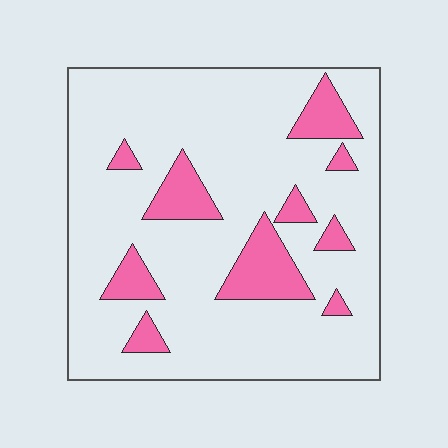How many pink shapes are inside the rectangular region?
10.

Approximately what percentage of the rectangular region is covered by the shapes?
Approximately 15%.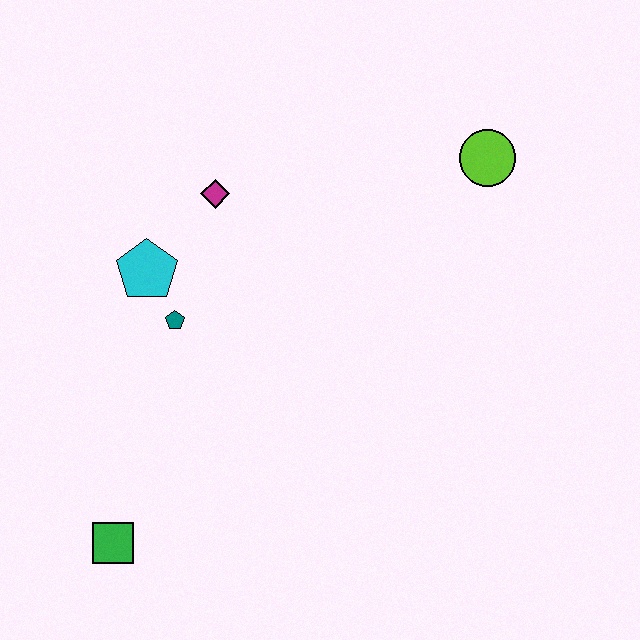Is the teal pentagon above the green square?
Yes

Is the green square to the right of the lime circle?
No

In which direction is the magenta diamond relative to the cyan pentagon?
The magenta diamond is above the cyan pentagon.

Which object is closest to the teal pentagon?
The cyan pentagon is closest to the teal pentagon.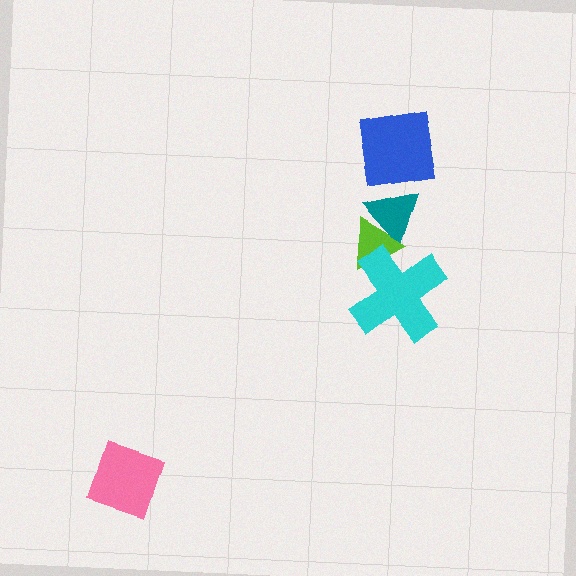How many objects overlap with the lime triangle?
2 objects overlap with the lime triangle.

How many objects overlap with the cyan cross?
1 object overlaps with the cyan cross.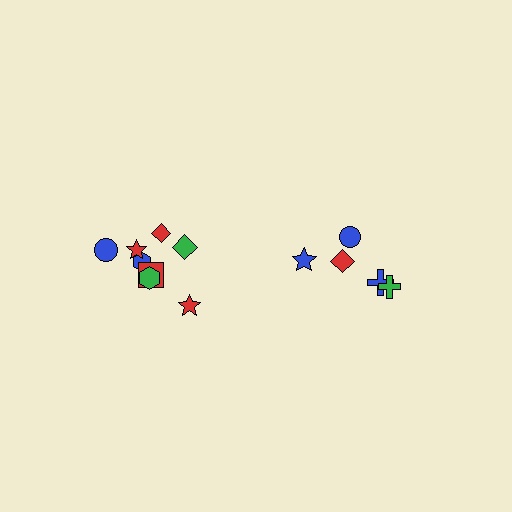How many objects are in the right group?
There are 5 objects.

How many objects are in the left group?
There are 8 objects.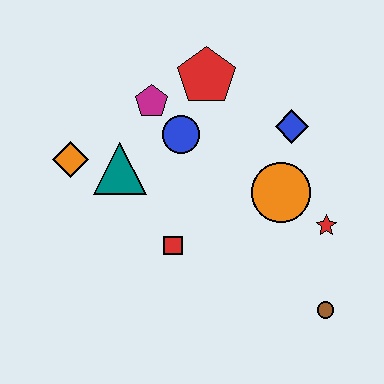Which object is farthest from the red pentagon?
The brown circle is farthest from the red pentagon.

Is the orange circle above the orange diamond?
No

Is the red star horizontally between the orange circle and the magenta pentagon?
No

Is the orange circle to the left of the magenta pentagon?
No